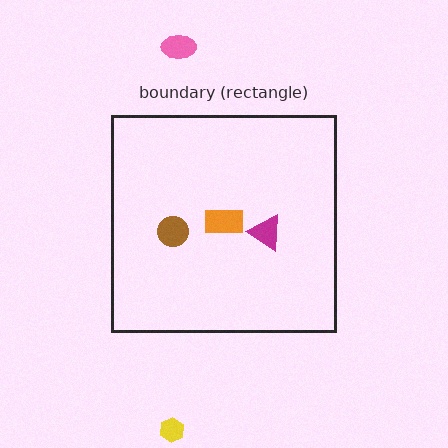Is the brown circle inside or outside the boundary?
Inside.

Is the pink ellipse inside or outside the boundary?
Outside.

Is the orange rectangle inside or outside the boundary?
Inside.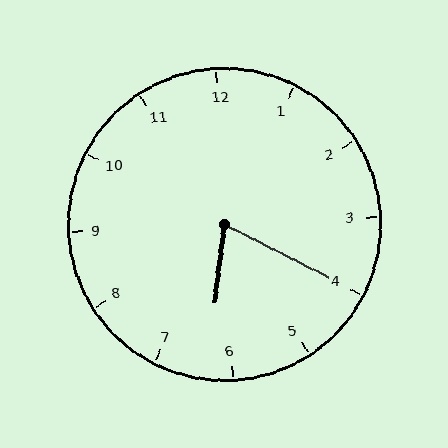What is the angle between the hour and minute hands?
Approximately 70 degrees.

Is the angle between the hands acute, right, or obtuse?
It is acute.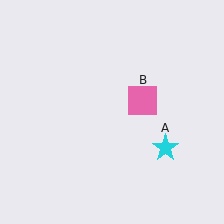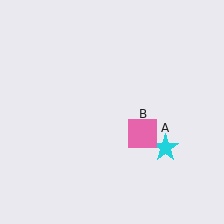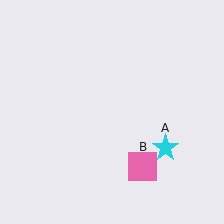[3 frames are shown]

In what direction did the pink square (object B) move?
The pink square (object B) moved down.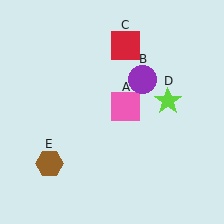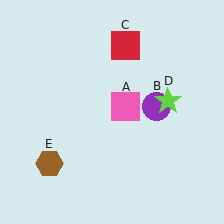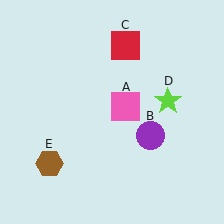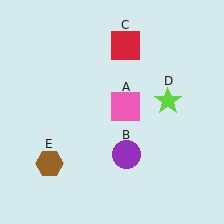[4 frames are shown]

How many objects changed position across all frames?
1 object changed position: purple circle (object B).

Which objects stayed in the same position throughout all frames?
Pink square (object A) and red square (object C) and lime star (object D) and brown hexagon (object E) remained stationary.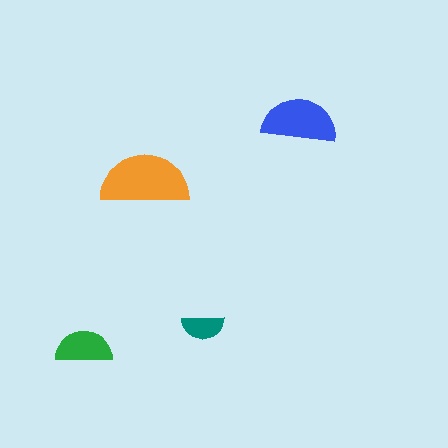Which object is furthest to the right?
The blue semicircle is rightmost.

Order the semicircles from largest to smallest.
the orange one, the blue one, the green one, the teal one.